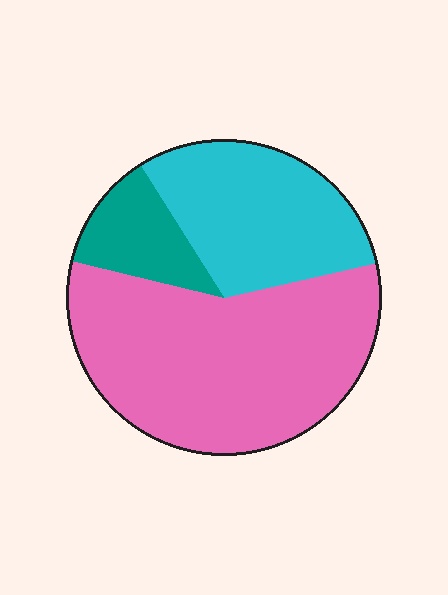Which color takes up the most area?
Pink, at roughly 55%.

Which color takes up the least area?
Teal, at roughly 10%.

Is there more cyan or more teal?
Cyan.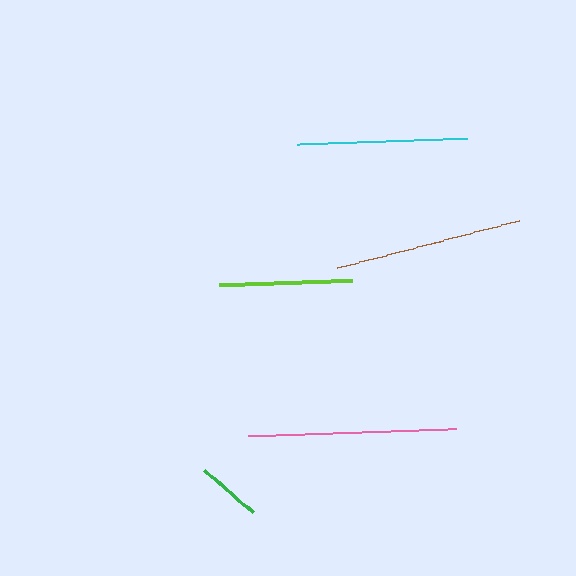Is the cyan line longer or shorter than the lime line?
The cyan line is longer than the lime line.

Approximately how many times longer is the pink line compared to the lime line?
The pink line is approximately 1.6 times the length of the lime line.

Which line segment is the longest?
The pink line is the longest at approximately 208 pixels.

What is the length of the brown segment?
The brown segment is approximately 187 pixels long.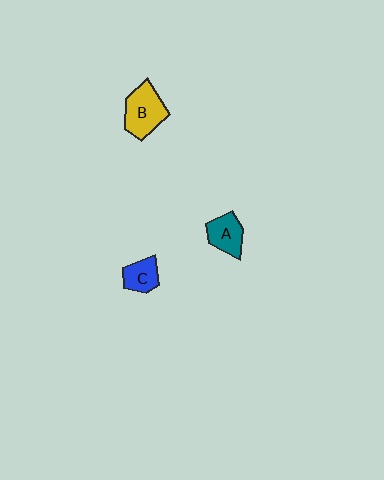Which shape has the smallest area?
Shape C (blue).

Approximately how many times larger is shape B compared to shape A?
Approximately 1.4 times.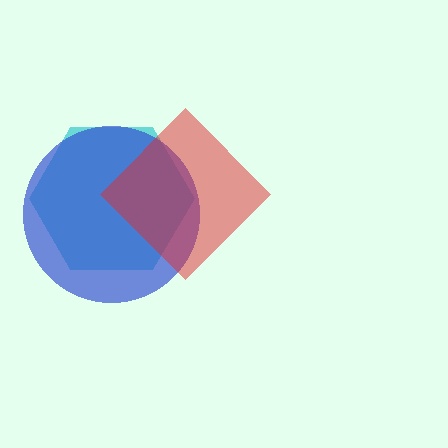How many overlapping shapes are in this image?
There are 3 overlapping shapes in the image.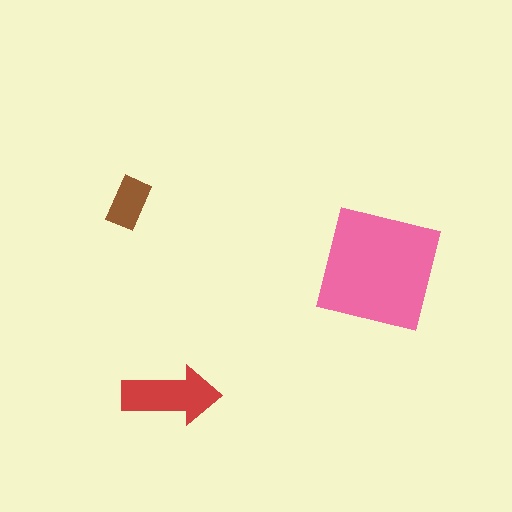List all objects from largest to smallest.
The pink square, the red arrow, the brown rectangle.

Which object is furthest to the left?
The brown rectangle is leftmost.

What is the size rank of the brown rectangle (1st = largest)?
3rd.